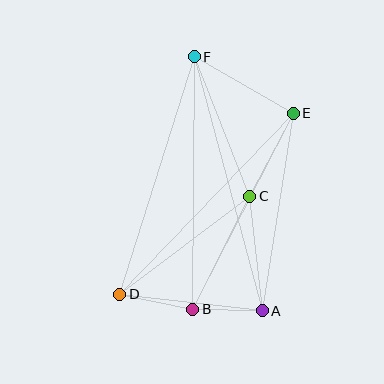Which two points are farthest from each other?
Points A and F are farthest from each other.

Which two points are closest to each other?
Points A and B are closest to each other.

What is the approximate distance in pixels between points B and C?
The distance between B and C is approximately 126 pixels.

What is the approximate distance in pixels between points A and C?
The distance between A and C is approximately 115 pixels.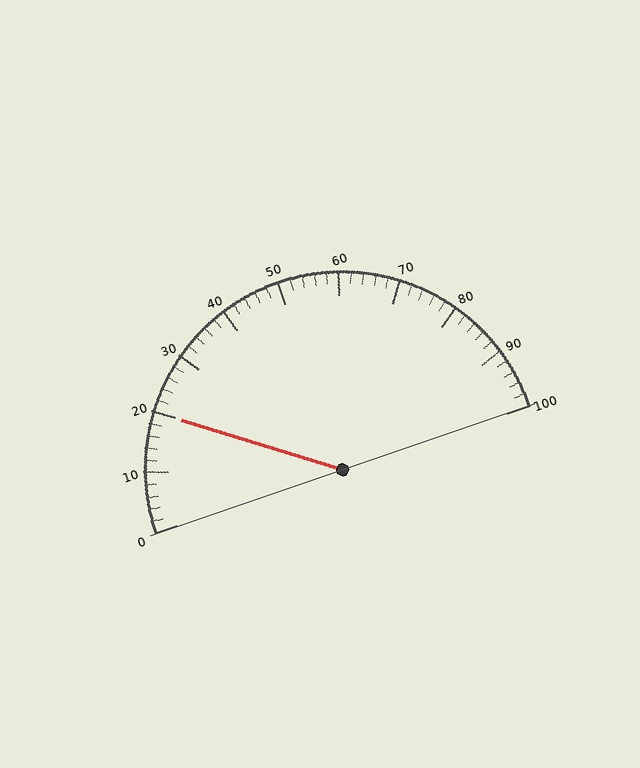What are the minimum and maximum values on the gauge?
The gauge ranges from 0 to 100.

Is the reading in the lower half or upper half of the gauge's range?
The reading is in the lower half of the range (0 to 100).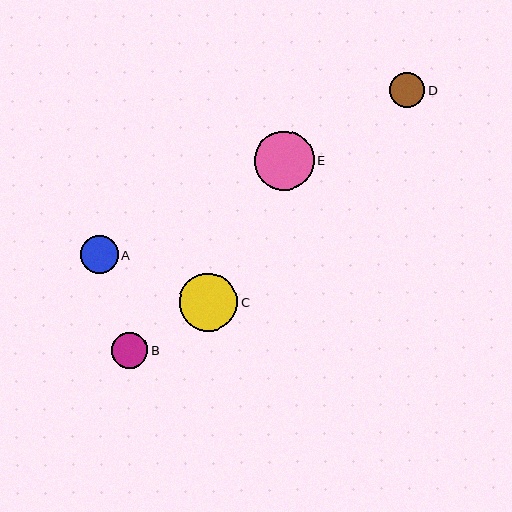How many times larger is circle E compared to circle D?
Circle E is approximately 1.7 times the size of circle D.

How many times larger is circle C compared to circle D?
Circle C is approximately 1.6 times the size of circle D.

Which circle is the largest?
Circle E is the largest with a size of approximately 60 pixels.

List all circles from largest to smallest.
From largest to smallest: E, C, A, B, D.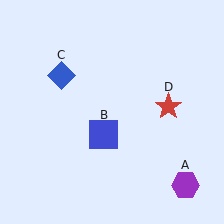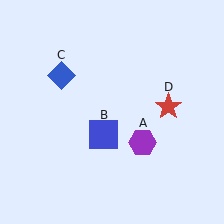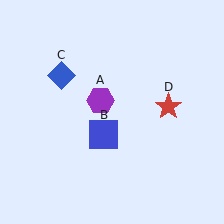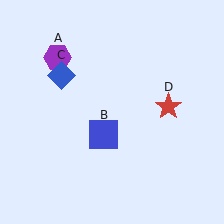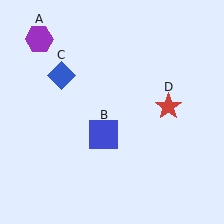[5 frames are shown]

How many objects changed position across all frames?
1 object changed position: purple hexagon (object A).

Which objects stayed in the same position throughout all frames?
Blue square (object B) and blue diamond (object C) and red star (object D) remained stationary.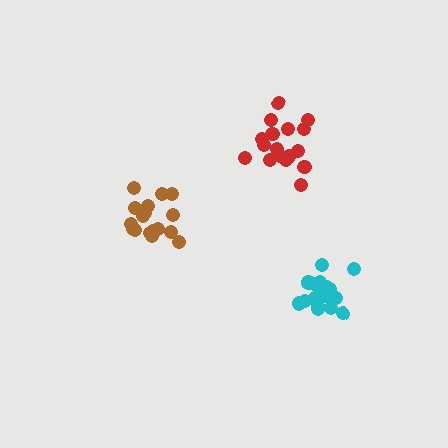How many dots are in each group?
Group 1: 17 dots, Group 2: 17 dots, Group 3: 17 dots (51 total).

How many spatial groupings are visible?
There are 3 spatial groupings.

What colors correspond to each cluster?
The clusters are colored: brown, red, cyan.